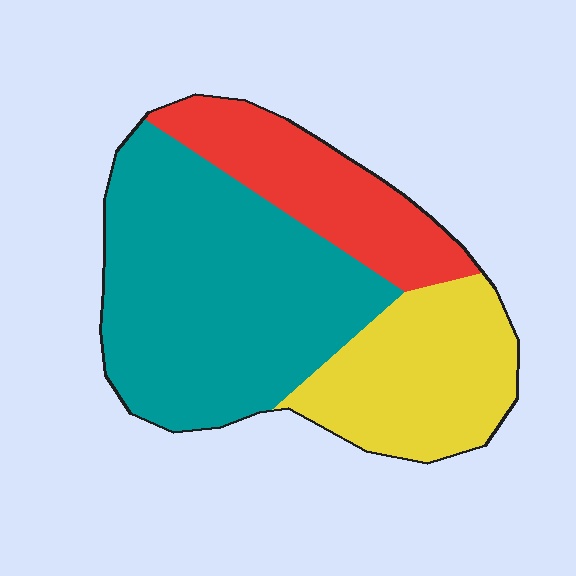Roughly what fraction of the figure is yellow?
Yellow takes up about one quarter (1/4) of the figure.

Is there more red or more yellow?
Yellow.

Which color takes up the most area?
Teal, at roughly 50%.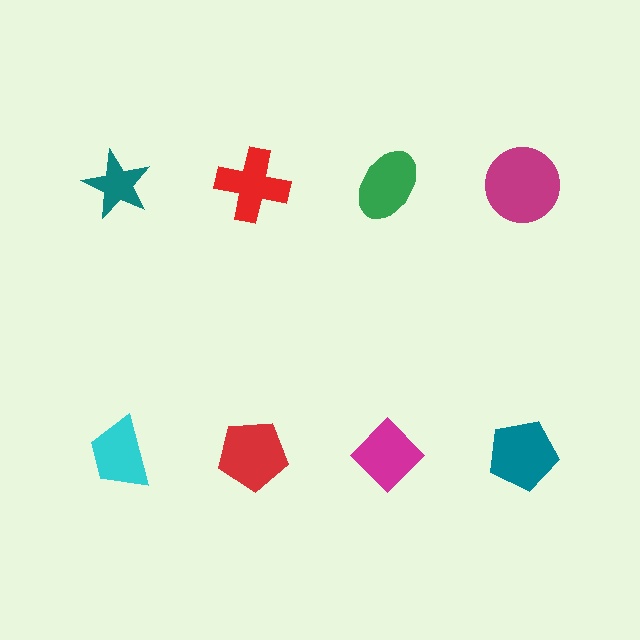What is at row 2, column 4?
A teal pentagon.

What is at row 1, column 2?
A red cross.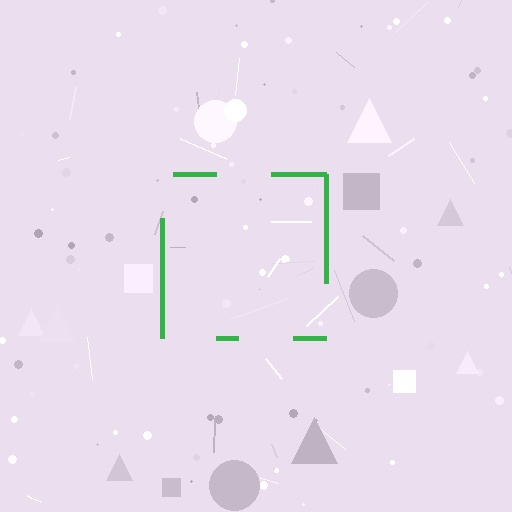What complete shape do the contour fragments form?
The contour fragments form a square.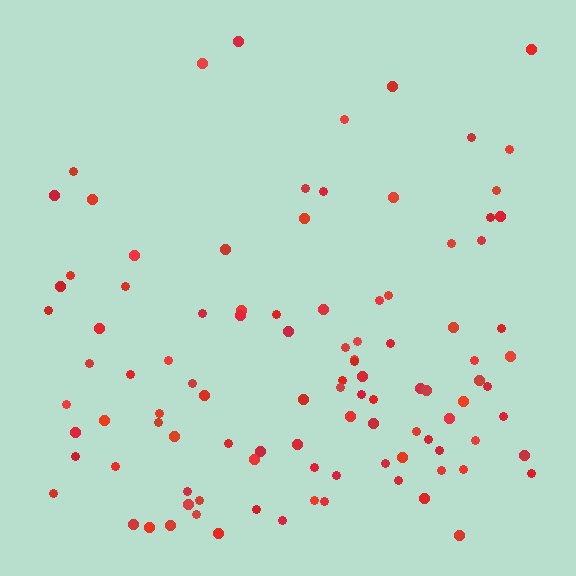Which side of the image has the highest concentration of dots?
The bottom.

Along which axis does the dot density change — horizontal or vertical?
Vertical.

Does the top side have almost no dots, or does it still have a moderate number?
Still a moderate number, just noticeably fewer than the bottom.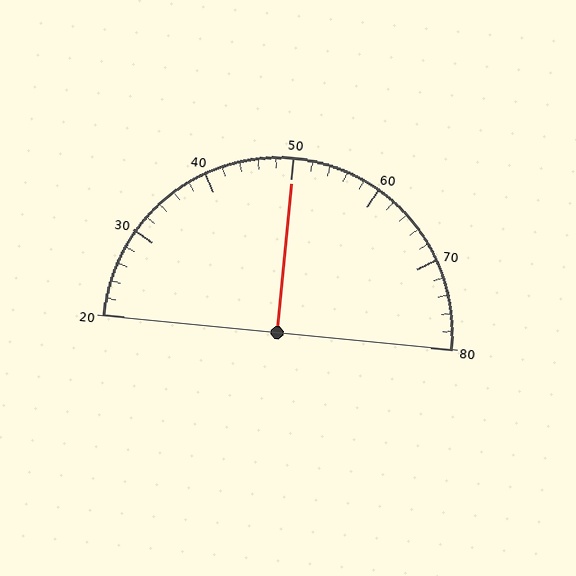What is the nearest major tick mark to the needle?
The nearest major tick mark is 50.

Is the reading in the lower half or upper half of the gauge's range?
The reading is in the upper half of the range (20 to 80).